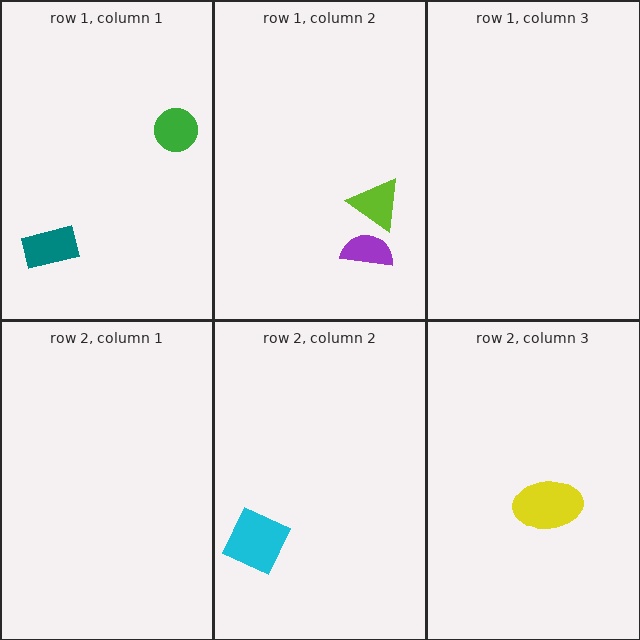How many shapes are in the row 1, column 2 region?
2.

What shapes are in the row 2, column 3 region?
The yellow ellipse.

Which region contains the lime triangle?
The row 1, column 2 region.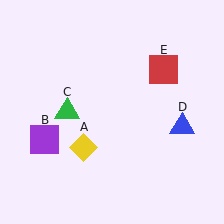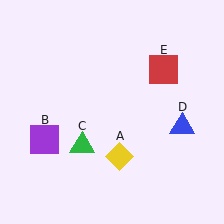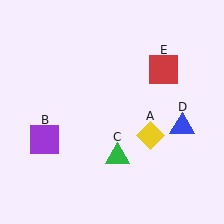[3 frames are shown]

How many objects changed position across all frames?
2 objects changed position: yellow diamond (object A), green triangle (object C).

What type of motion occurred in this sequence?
The yellow diamond (object A), green triangle (object C) rotated counterclockwise around the center of the scene.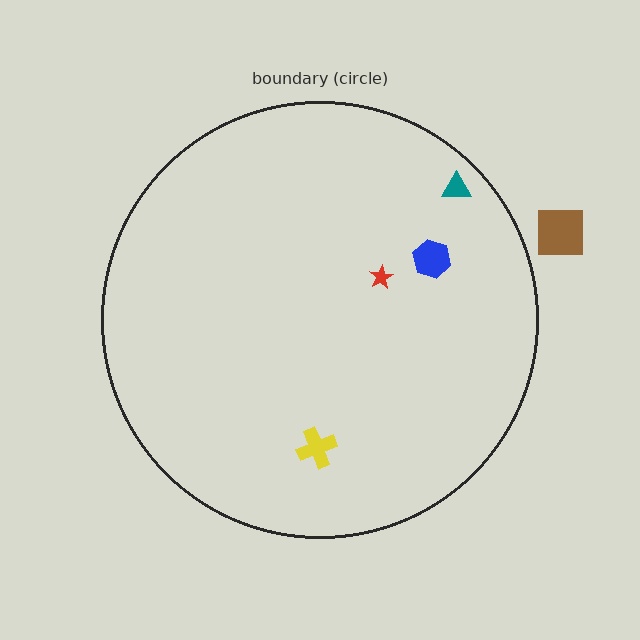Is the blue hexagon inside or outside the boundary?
Inside.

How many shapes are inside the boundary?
4 inside, 1 outside.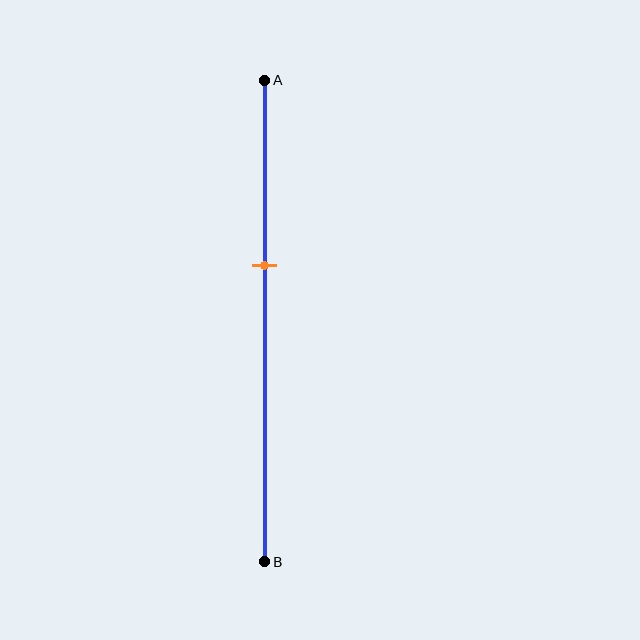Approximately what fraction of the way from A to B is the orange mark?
The orange mark is approximately 40% of the way from A to B.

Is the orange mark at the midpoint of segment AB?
No, the mark is at about 40% from A, not at the 50% midpoint.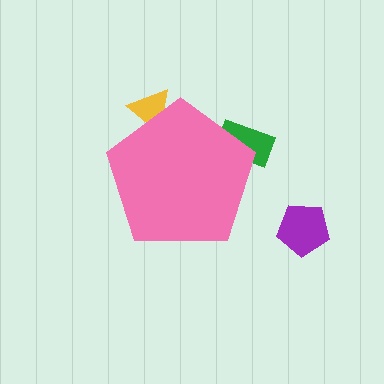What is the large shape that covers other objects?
A pink pentagon.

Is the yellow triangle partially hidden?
Yes, the yellow triangle is partially hidden behind the pink pentagon.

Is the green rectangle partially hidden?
Yes, the green rectangle is partially hidden behind the pink pentagon.